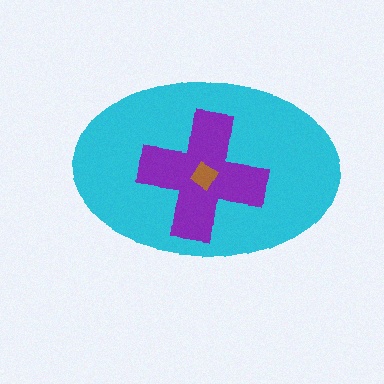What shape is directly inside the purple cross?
The brown diamond.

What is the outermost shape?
The cyan ellipse.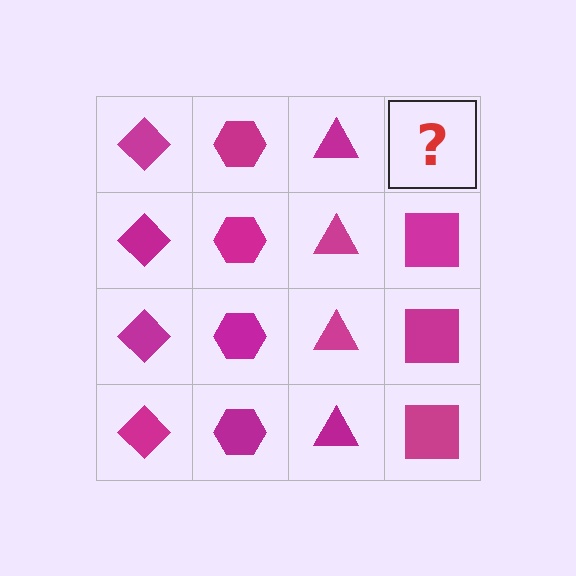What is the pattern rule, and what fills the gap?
The rule is that each column has a consistent shape. The gap should be filled with a magenta square.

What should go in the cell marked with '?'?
The missing cell should contain a magenta square.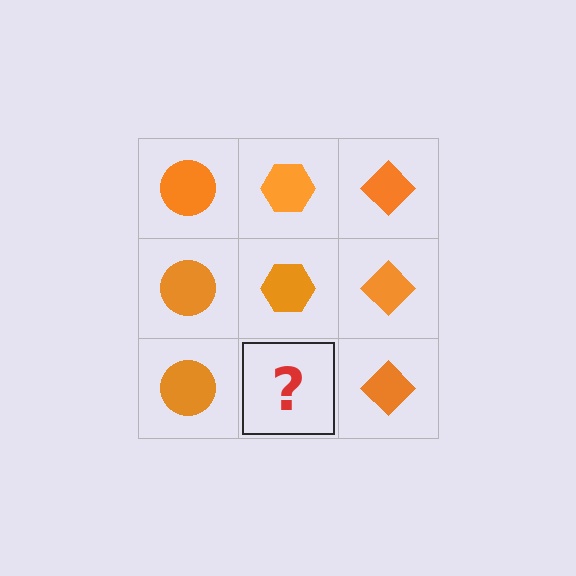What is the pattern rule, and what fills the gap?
The rule is that each column has a consistent shape. The gap should be filled with an orange hexagon.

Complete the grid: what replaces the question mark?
The question mark should be replaced with an orange hexagon.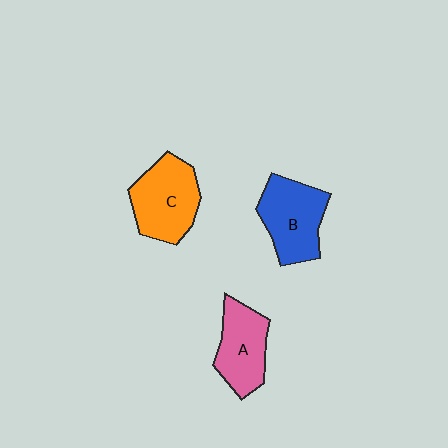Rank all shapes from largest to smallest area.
From largest to smallest: C (orange), B (blue), A (pink).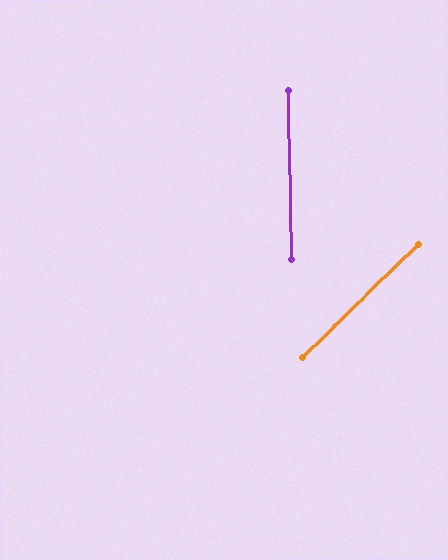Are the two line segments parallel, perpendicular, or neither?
Neither parallel nor perpendicular — they differ by about 47°.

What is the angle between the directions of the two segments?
Approximately 47 degrees.